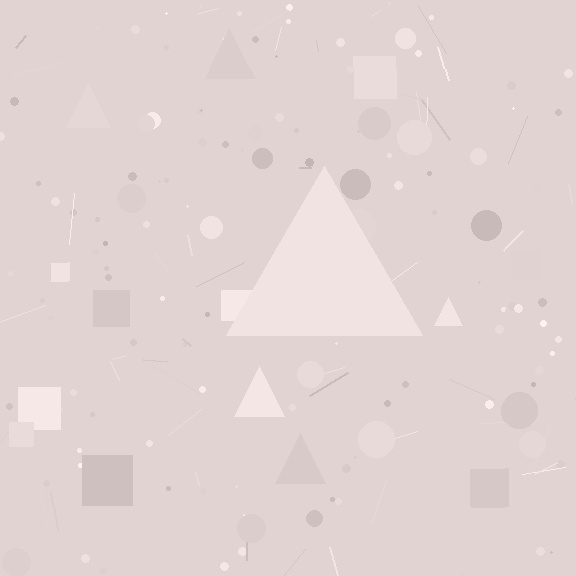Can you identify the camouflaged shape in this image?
The camouflaged shape is a triangle.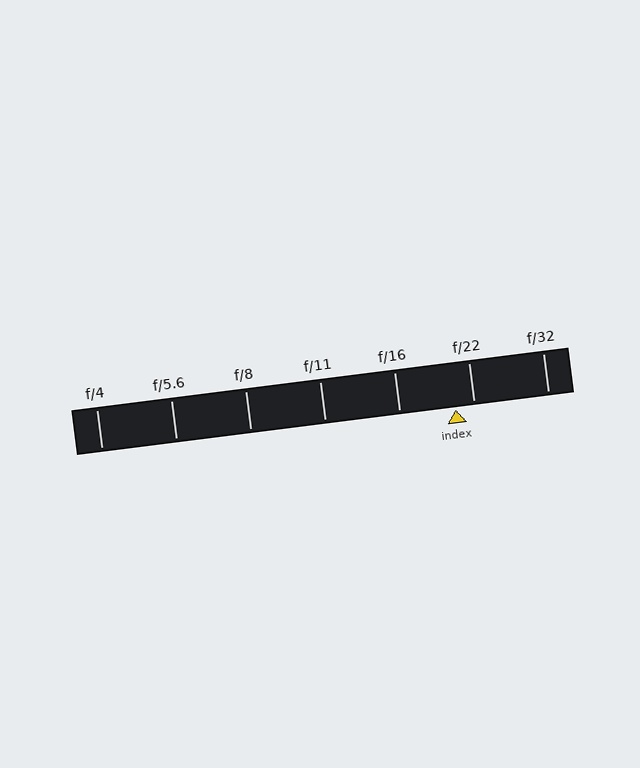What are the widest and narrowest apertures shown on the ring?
The widest aperture shown is f/4 and the narrowest is f/32.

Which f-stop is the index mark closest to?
The index mark is closest to f/22.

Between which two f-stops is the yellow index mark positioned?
The index mark is between f/16 and f/22.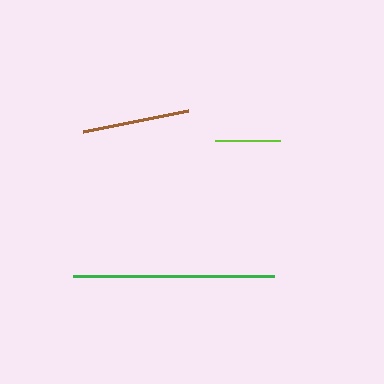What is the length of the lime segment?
The lime segment is approximately 65 pixels long.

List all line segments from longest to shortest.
From longest to shortest: green, brown, lime.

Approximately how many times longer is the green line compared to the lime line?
The green line is approximately 3.1 times the length of the lime line.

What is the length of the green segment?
The green segment is approximately 202 pixels long.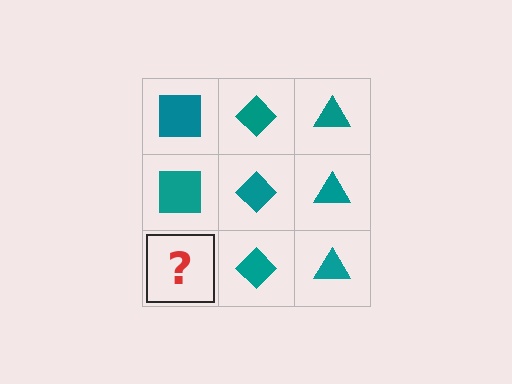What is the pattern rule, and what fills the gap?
The rule is that each column has a consistent shape. The gap should be filled with a teal square.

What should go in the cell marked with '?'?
The missing cell should contain a teal square.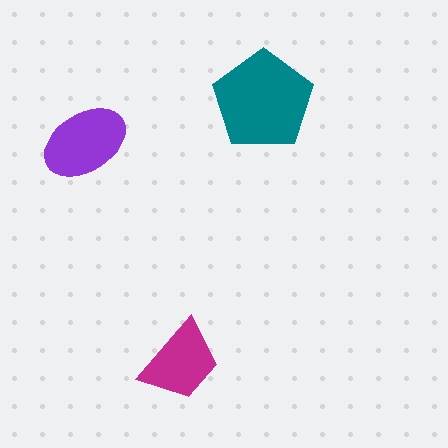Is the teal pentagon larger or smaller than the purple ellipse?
Larger.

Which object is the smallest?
The magenta trapezoid.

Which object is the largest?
The teal pentagon.